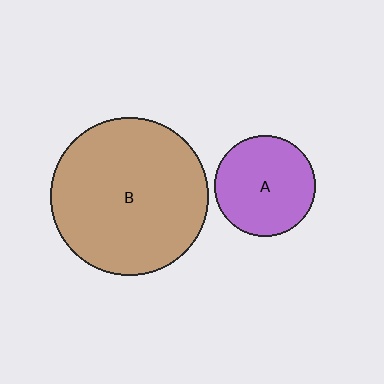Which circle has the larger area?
Circle B (brown).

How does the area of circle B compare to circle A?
Approximately 2.5 times.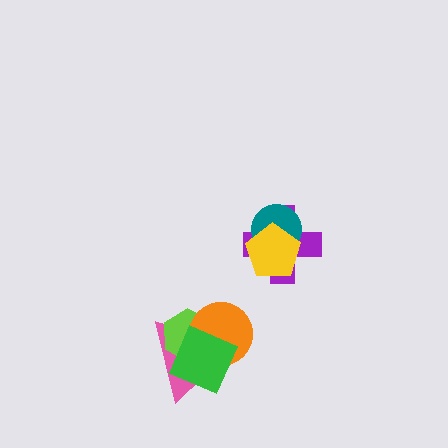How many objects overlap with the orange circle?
3 objects overlap with the orange circle.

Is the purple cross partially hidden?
Yes, it is partially covered by another shape.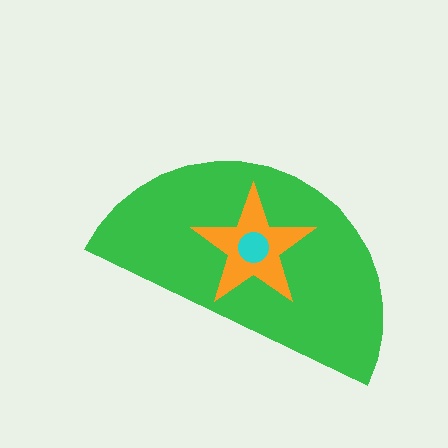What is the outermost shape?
The green semicircle.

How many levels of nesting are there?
3.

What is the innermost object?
The cyan circle.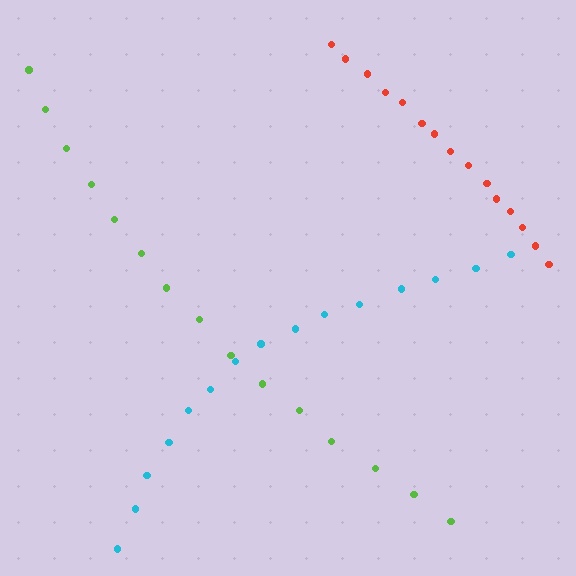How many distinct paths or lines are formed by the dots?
There are 3 distinct paths.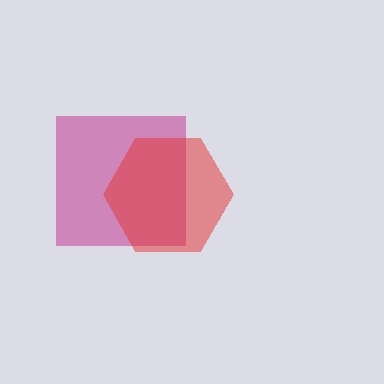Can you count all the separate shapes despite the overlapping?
Yes, there are 2 separate shapes.